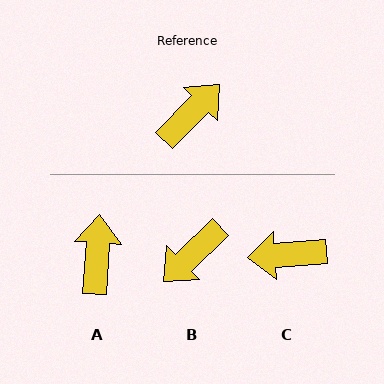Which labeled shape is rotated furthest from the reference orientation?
B, about 179 degrees away.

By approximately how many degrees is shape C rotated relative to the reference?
Approximately 139 degrees counter-clockwise.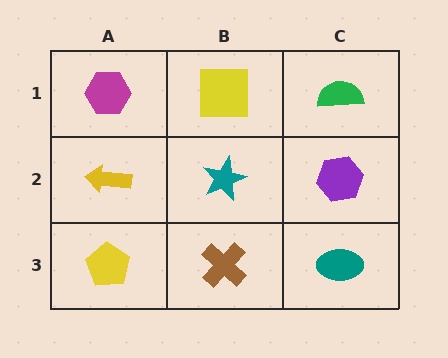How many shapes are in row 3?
3 shapes.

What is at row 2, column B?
A teal star.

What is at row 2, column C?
A purple hexagon.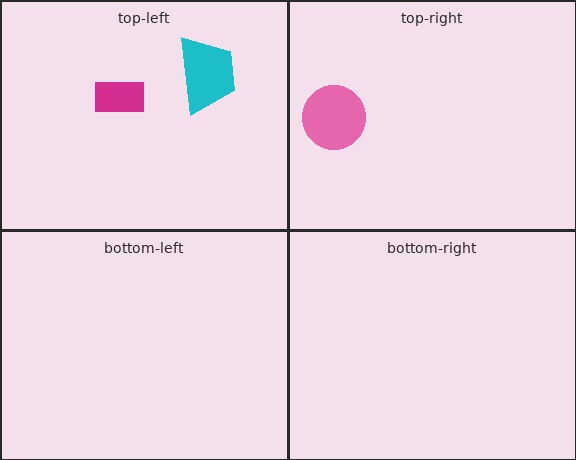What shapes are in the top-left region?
The magenta rectangle, the cyan trapezoid.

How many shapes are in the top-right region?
1.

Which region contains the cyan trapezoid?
The top-left region.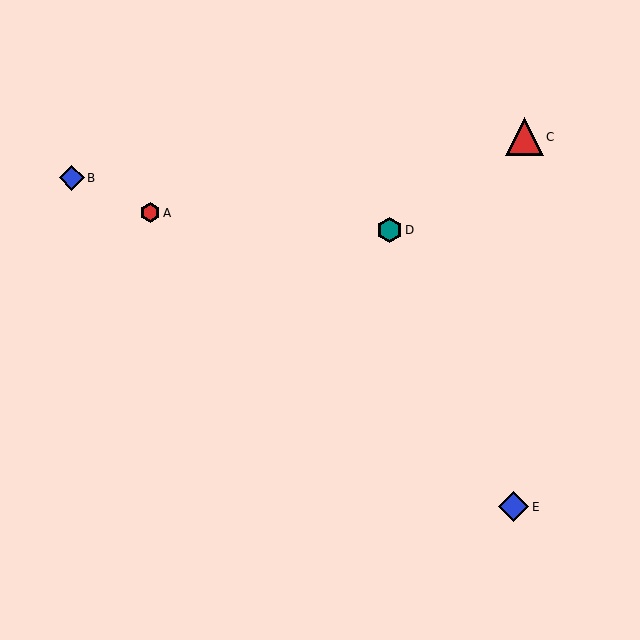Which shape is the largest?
The red triangle (labeled C) is the largest.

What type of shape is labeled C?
Shape C is a red triangle.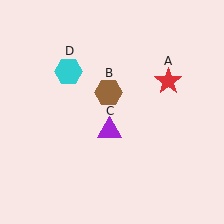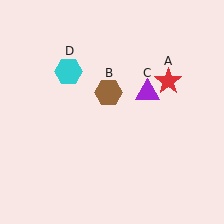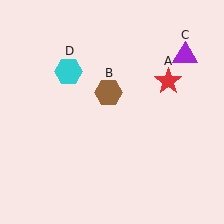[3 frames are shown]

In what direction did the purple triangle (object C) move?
The purple triangle (object C) moved up and to the right.